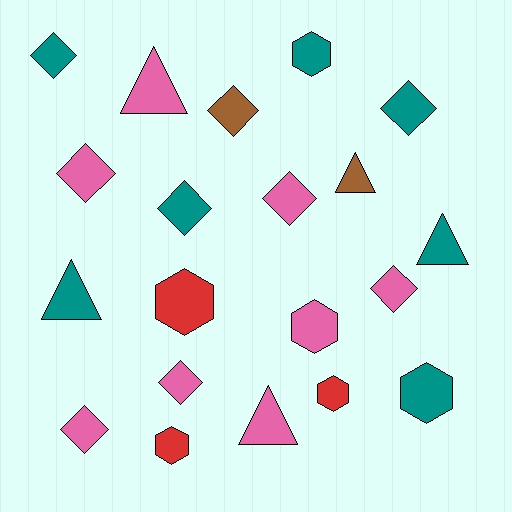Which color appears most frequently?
Pink, with 8 objects.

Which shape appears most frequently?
Diamond, with 9 objects.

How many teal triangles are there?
There are 2 teal triangles.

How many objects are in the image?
There are 20 objects.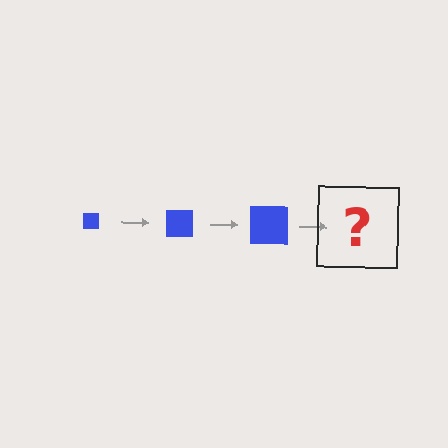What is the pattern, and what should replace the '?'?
The pattern is that the square gets progressively larger each step. The '?' should be a blue square, larger than the previous one.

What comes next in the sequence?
The next element should be a blue square, larger than the previous one.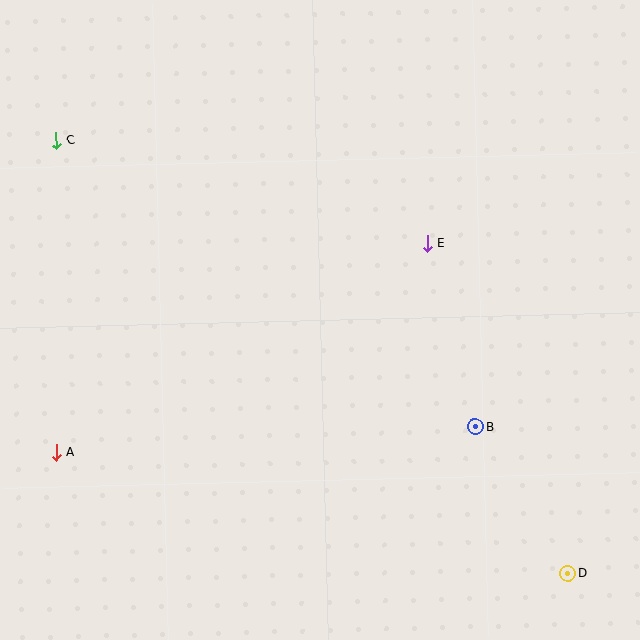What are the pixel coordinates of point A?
Point A is at (56, 452).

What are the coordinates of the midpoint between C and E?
The midpoint between C and E is at (242, 192).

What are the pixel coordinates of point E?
Point E is at (428, 244).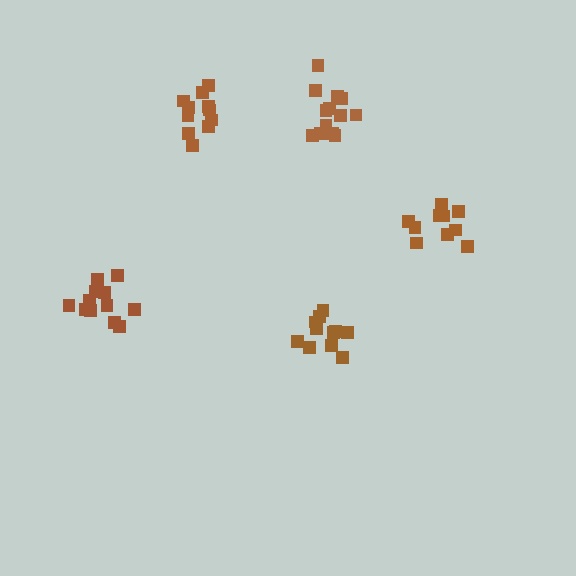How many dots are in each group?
Group 1: 11 dots, Group 2: 11 dots, Group 3: 12 dots, Group 4: 11 dots, Group 5: 13 dots (58 total).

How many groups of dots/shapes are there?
There are 5 groups.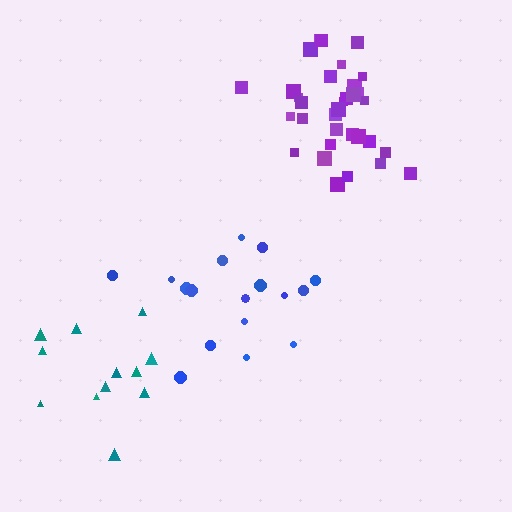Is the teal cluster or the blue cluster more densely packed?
Blue.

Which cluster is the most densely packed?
Purple.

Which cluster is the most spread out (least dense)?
Teal.